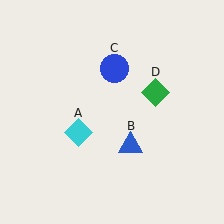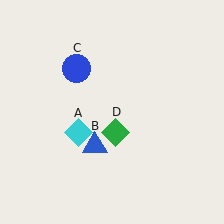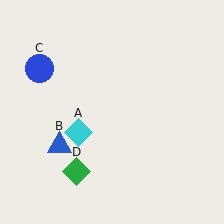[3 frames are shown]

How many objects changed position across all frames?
3 objects changed position: blue triangle (object B), blue circle (object C), green diamond (object D).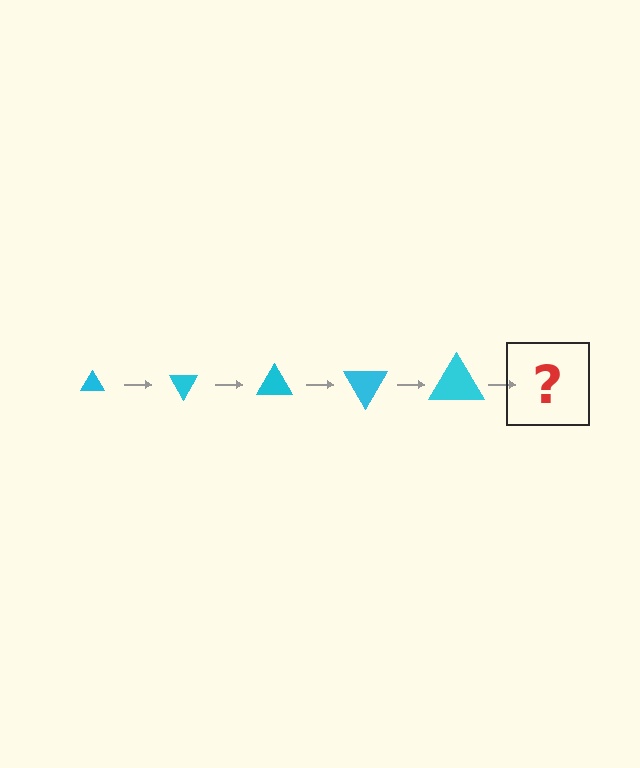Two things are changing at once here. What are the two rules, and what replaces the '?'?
The two rules are that the triangle grows larger each step and it rotates 60 degrees each step. The '?' should be a triangle, larger than the previous one and rotated 300 degrees from the start.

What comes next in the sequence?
The next element should be a triangle, larger than the previous one and rotated 300 degrees from the start.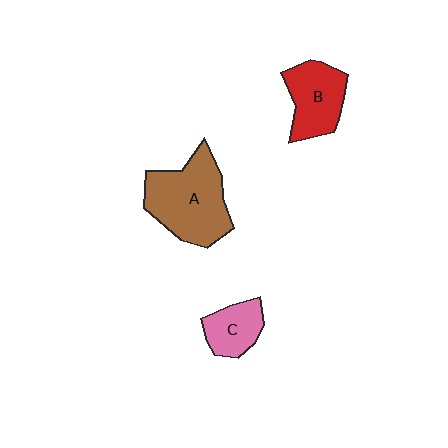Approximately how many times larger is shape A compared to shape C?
Approximately 2.2 times.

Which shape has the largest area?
Shape A (brown).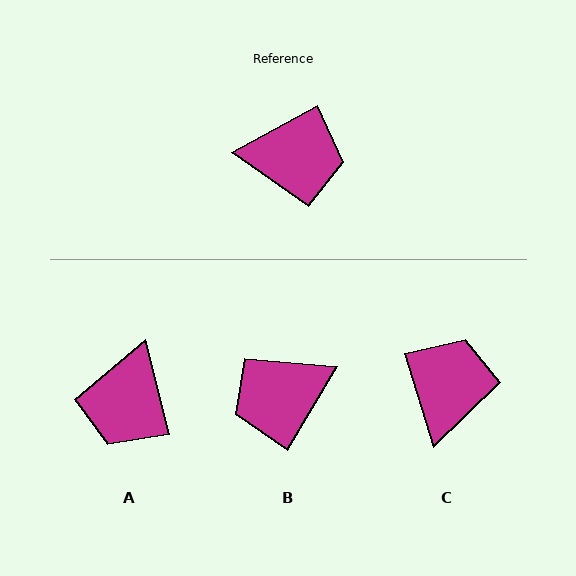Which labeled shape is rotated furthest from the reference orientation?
B, about 149 degrees away.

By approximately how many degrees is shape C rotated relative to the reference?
Approximately 79 degrees counter-clockwise.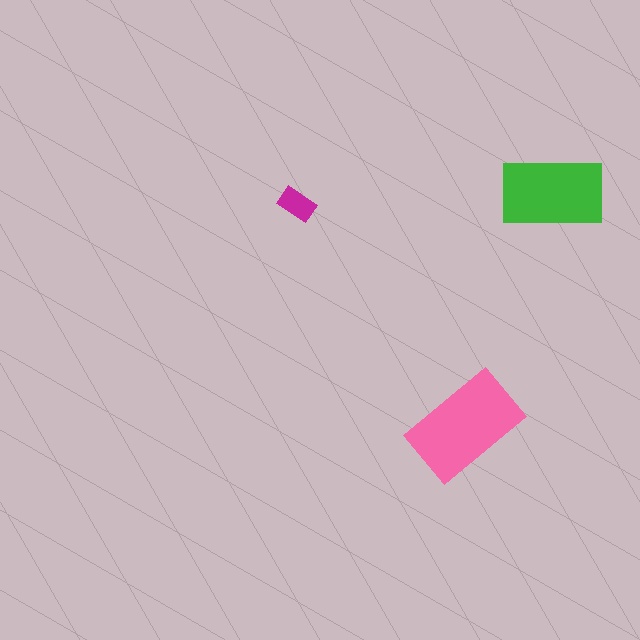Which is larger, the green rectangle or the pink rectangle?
The pink one.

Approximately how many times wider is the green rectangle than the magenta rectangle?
About 3 times wider.